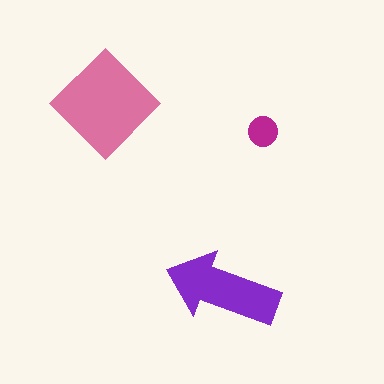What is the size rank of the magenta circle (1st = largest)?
3rd.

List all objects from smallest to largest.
The magenta circle, the purple arrow, the pink diamond.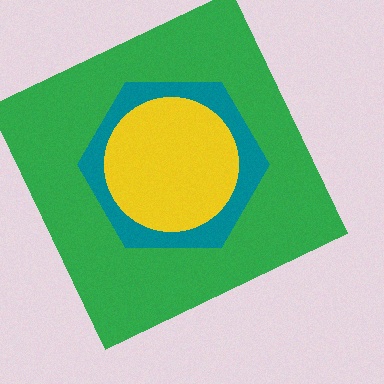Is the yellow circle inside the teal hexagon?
Yes.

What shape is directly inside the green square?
The teal hexagon.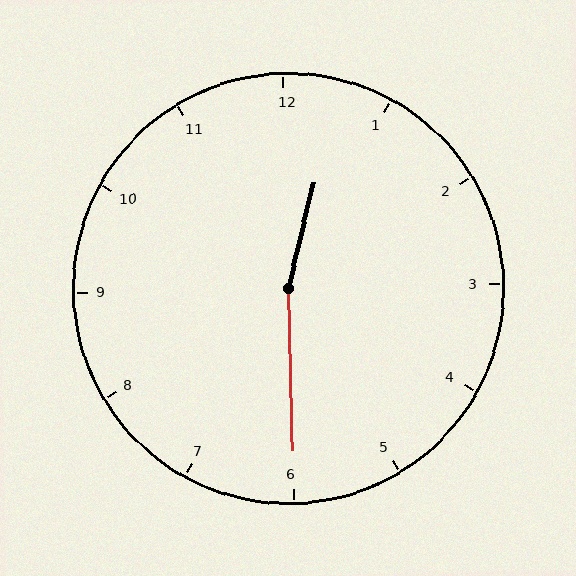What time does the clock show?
12:30.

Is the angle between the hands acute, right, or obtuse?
It is obtuse.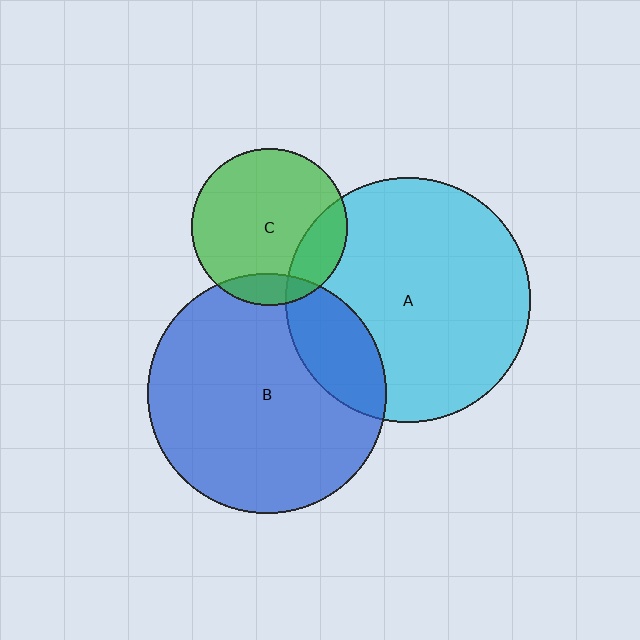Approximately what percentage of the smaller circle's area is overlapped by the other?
Approximately 20%.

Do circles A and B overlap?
Yes.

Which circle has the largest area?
Circle A (cyan).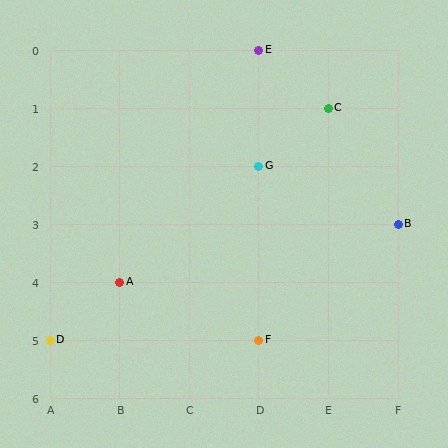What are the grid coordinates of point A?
Point A is at grid coordinates (B, 4).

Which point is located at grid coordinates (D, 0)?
Point E is at (D, 0).